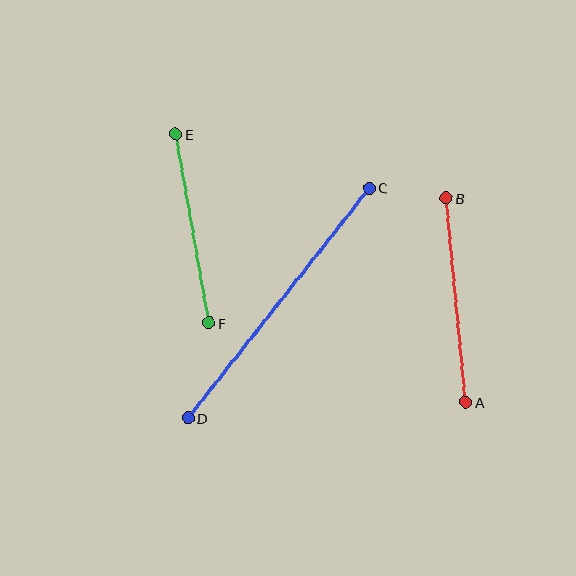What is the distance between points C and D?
The distance is approximately 293 pixels.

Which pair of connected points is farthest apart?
Points C and D are farthest apart.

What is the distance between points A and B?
The distance is approximately 205 pixels.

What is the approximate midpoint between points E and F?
The midpoint is at approximately (193, 228) pixels.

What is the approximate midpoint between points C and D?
The midpoint is at approximately (278, 303) pixels.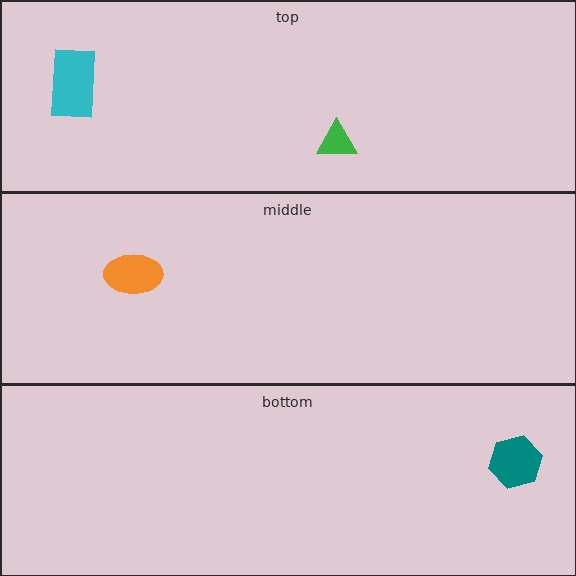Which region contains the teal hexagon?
The bottom region.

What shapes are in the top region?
The cyan rectangle, the green triangle.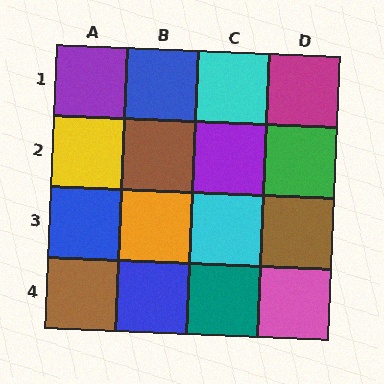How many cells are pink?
1 cell is pink.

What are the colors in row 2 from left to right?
Yellow, brown, purple, green.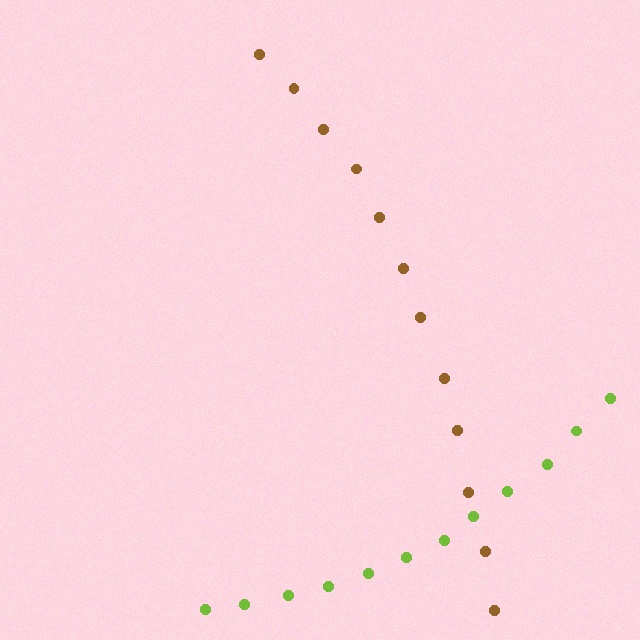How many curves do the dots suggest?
There are 2 distinct paths.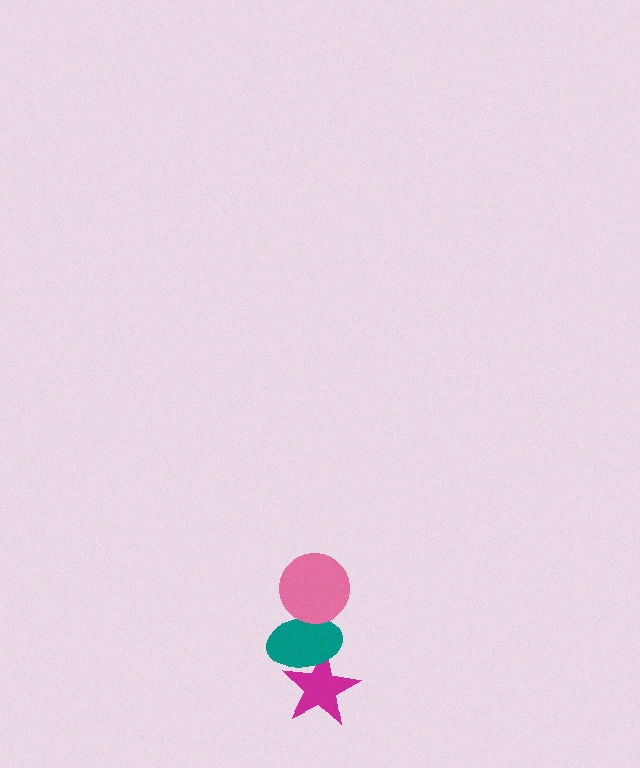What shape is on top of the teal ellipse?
The pink circle is on top of the teal ellipse.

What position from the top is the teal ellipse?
The teal ellipse is 2nd from the top.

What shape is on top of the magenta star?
The teal ellipse is on top of the magenta star.